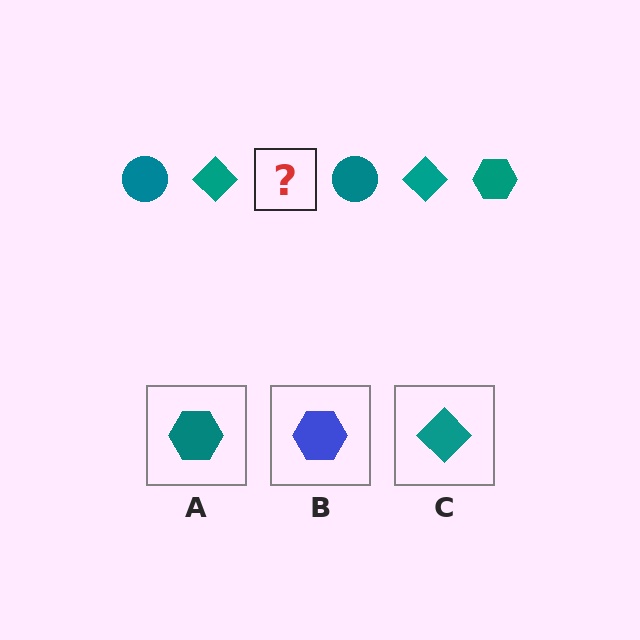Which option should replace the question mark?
Option A.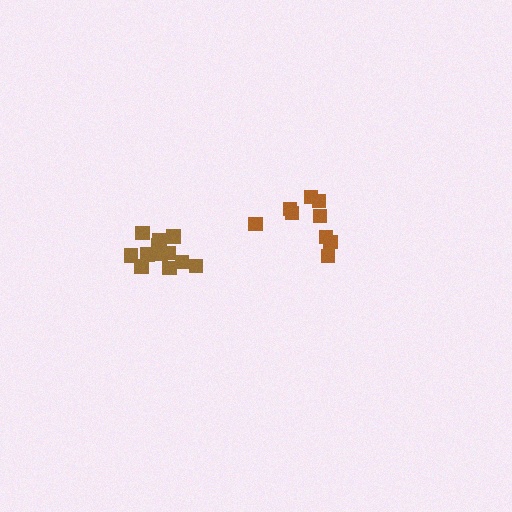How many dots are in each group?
Group 1: 9 dots, Group 2: 12 dots (21 total).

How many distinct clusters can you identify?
There are 2 distinct clusters.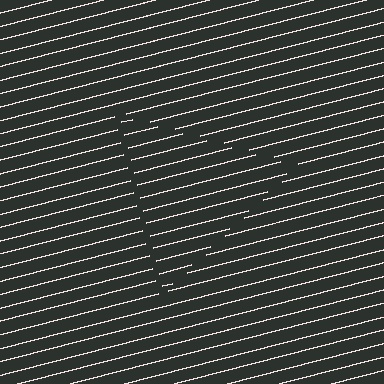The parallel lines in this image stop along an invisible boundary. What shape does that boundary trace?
An illusory triangle. The interior of the shape contains the same grating, shifted by half a period — the contour is defined by the phase discontinuity where line-ends from the inner and outer gratings abut.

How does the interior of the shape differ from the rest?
The interior of the shape contains the same grating, shifted by half a period — the contour is defined by the phase discontinuity where line-ends from the inner and outer gratings abut.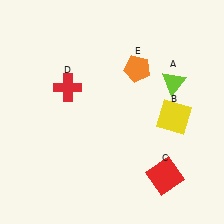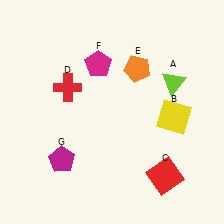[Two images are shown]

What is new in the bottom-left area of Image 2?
A magenta pentagon (G) was added in the bottom-left area of Image 2.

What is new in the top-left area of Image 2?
A magenta pentagon (F) was added in the top-left area of Image 2.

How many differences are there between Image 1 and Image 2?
There are 2 differences between the two images.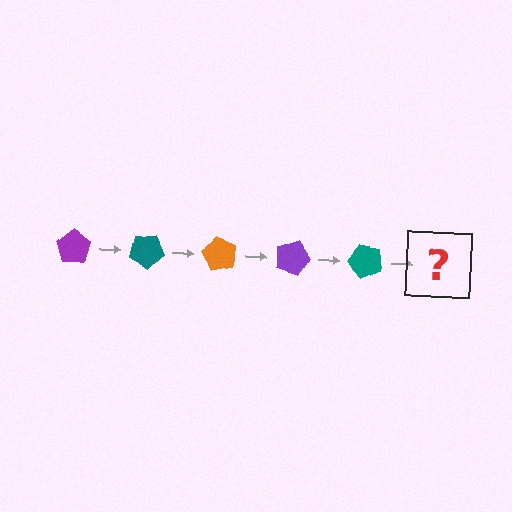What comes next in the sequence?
The next element should be an orange pentagon, rotated 150 degrees from the start.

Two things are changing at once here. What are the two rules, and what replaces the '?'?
The two rules are that it rotates 30 degrees each step and the color cycles through purple, teal, and orange. The '?' should be an orange pentagon, rotated 150 degrees from the start.